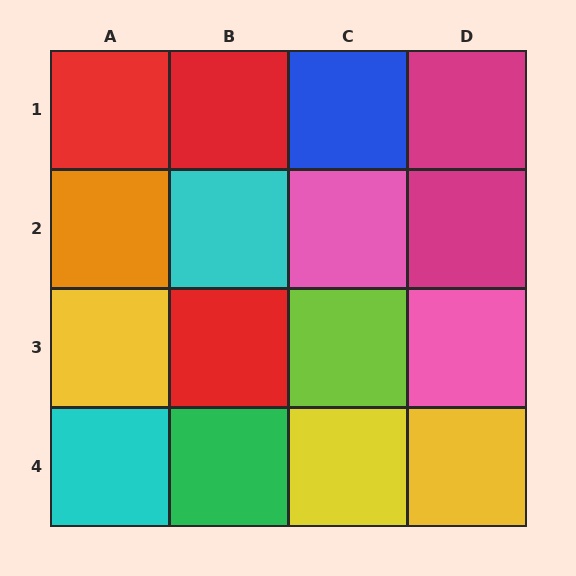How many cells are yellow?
3 cells are yellow.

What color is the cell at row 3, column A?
Yellow.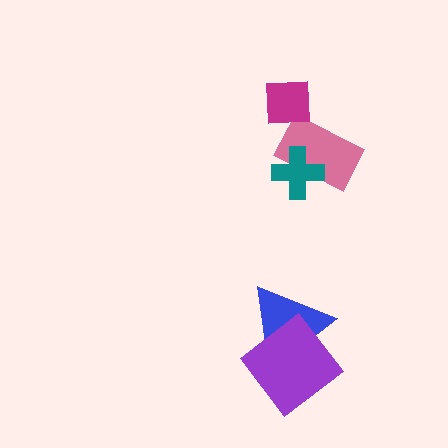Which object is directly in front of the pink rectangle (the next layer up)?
The magenta square is directly in front of the pink rectangle.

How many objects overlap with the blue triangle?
1 object overlaps with the blue triangle.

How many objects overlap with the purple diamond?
1 object overlaps with the purple diamond.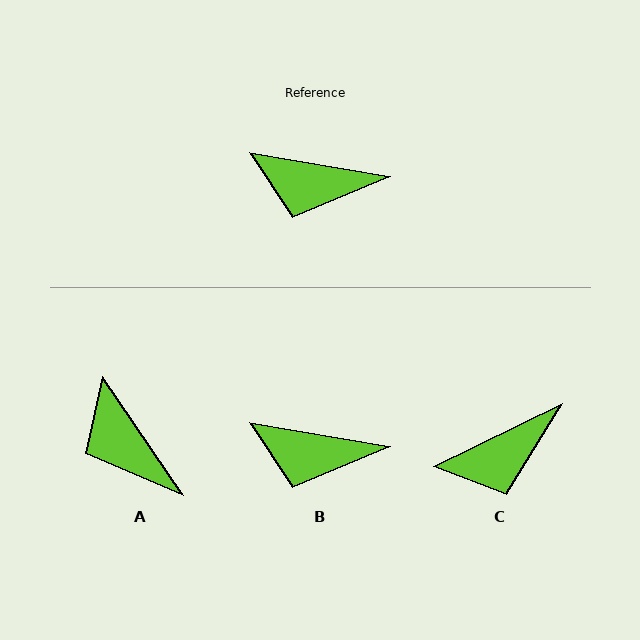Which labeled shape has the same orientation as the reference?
B.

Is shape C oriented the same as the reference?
No, it is off by about 36 degrees.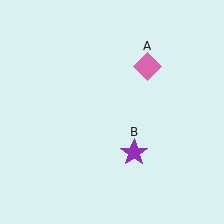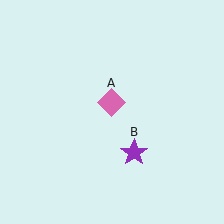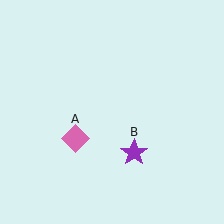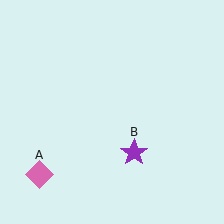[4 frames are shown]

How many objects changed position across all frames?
1 object changed position: pink diamond (object A).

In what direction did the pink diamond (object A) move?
The pink diamond (object A) moved down and to the left.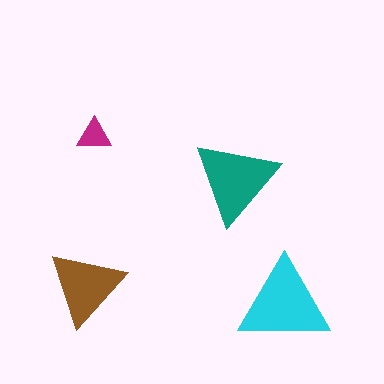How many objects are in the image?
There are 4 objects in the image.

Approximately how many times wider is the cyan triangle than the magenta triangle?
About 2.5 times wider.